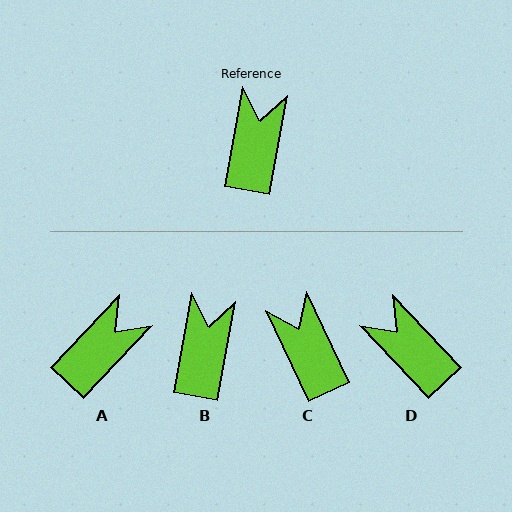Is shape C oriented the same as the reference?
No, it is off by about 36 degrees.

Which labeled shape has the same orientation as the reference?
B.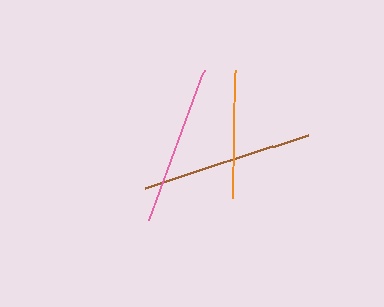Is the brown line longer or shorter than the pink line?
The brown line is longer than the pink line.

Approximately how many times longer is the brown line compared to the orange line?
The brown line is approximately 1.3 times the length of the orange line.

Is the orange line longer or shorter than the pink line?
The pink line is longer than the orange line.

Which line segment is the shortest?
The orange line is the shortest at approximately 128 pixels.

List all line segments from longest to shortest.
From longest to shortest: brown, pink, orange.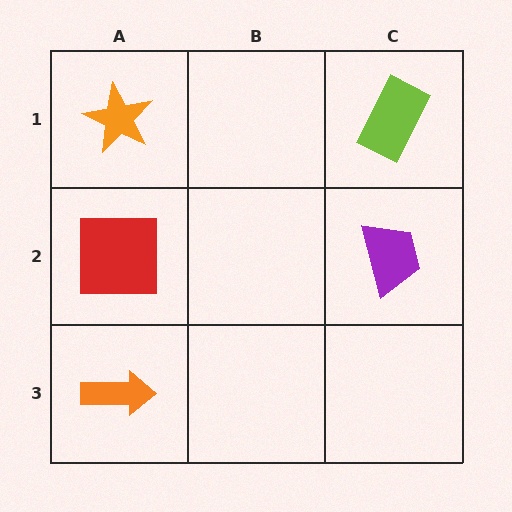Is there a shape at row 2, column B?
No, that cell is empty.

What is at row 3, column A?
An orange arrow.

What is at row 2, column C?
A purple trapezoid.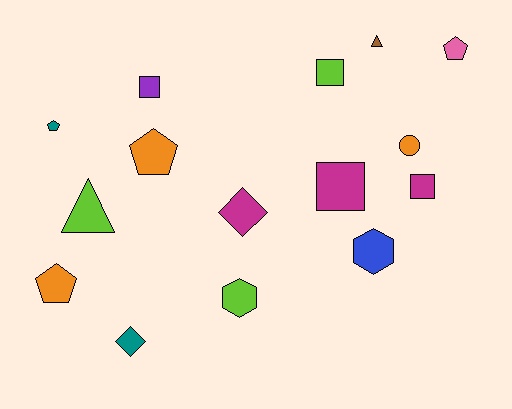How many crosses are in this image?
There are no crosses.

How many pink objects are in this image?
There is 1 pink object.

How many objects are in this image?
There are 15 objects.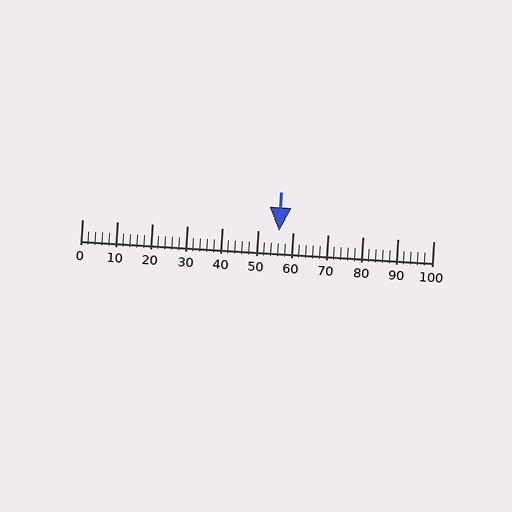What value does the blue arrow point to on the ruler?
The blue arrow points to approximately 56.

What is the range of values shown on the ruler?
The ruler shows values from 0 to 100.